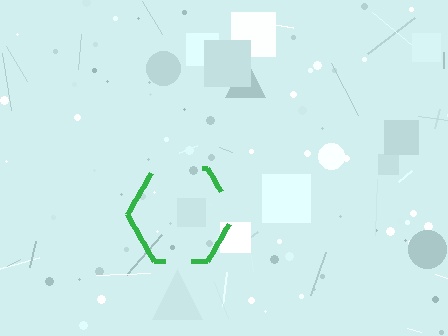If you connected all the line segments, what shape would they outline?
They would outline a hexagon.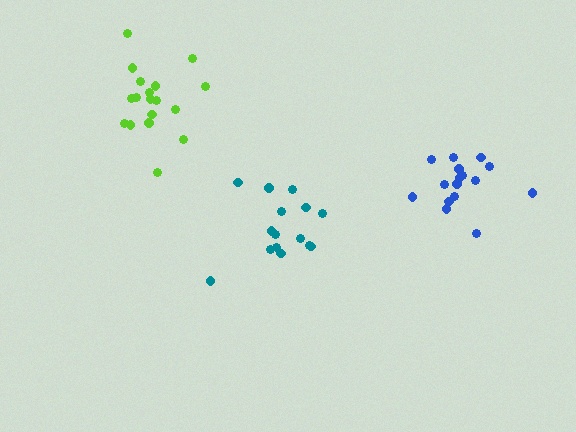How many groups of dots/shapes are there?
There are 3 groups.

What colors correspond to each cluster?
The clusters are colored: blue, teal, lime.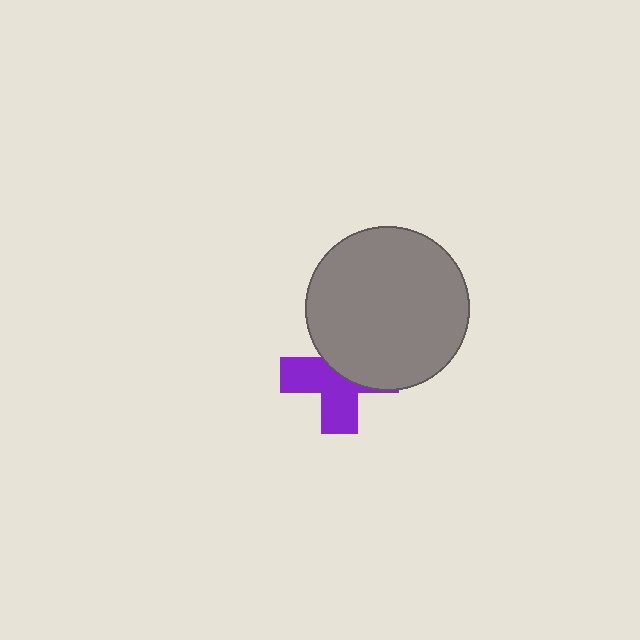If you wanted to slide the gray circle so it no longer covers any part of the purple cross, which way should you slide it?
Slide it up — that is the most direct way to separate the two shapes.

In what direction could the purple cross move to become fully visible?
The purple cross could move down. That would shift it out from behind the gray circle entirely.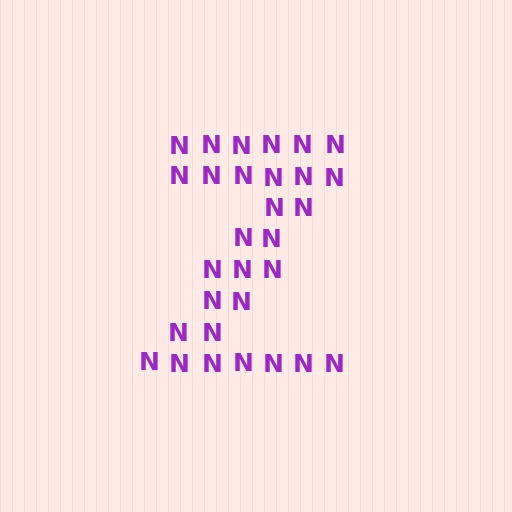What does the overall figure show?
The overall figure shows the letter Z.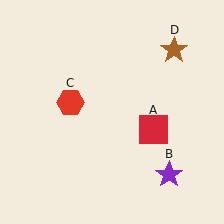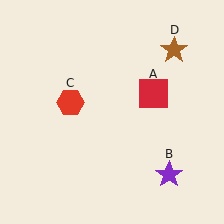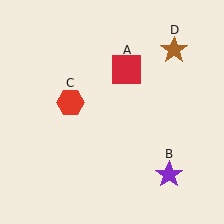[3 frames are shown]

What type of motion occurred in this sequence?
The red square (object A) rotated counterclockwise around the center of the scene.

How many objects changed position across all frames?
1 object changed position: red square (object A).